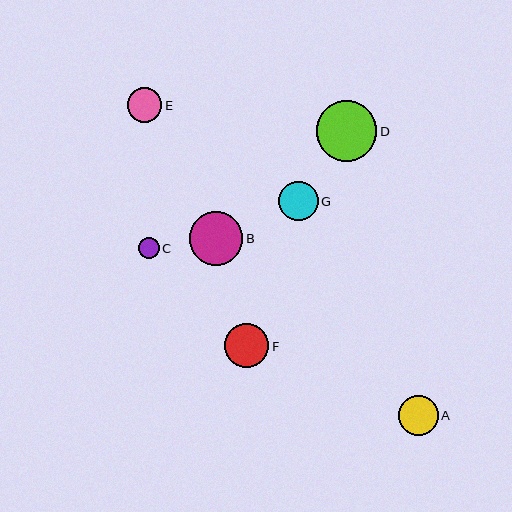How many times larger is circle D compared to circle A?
Circle D is approximately 1.5 times the size of circle A.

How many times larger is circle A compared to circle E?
Circle A is approximately 1.2 times the size of circle E.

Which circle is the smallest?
Circle C is the smallest with a size of approximately 21 pixels.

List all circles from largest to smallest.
From largest to smallest: D, B, F, A, G, E, C.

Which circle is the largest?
Circle D is the largest with a size of approximately 61 pixels.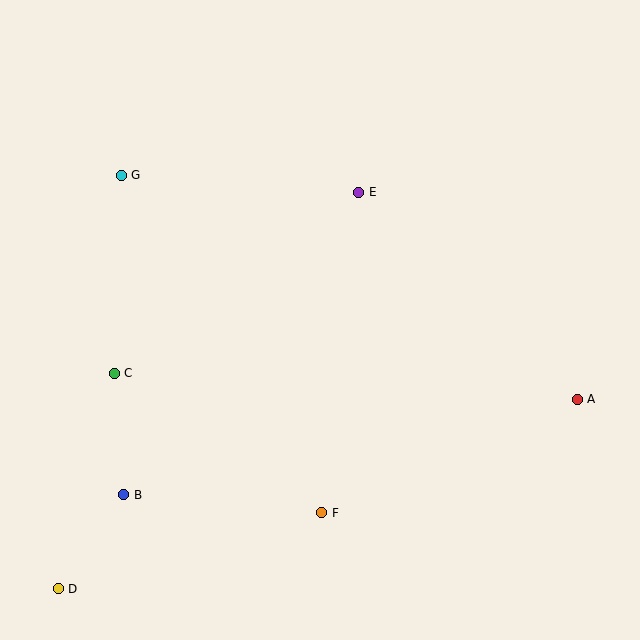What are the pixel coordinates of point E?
Point E is at (359, 192).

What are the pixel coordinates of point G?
Point G is at (121, 175).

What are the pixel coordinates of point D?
Point D is at (58, 589).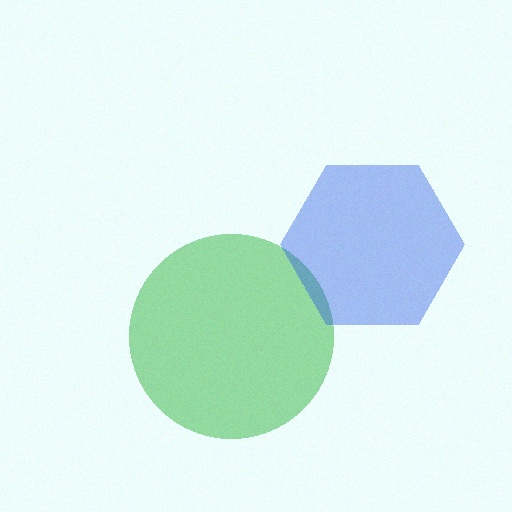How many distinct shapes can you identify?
There are 2 distinct shapes: a green circle, a blue hexagon.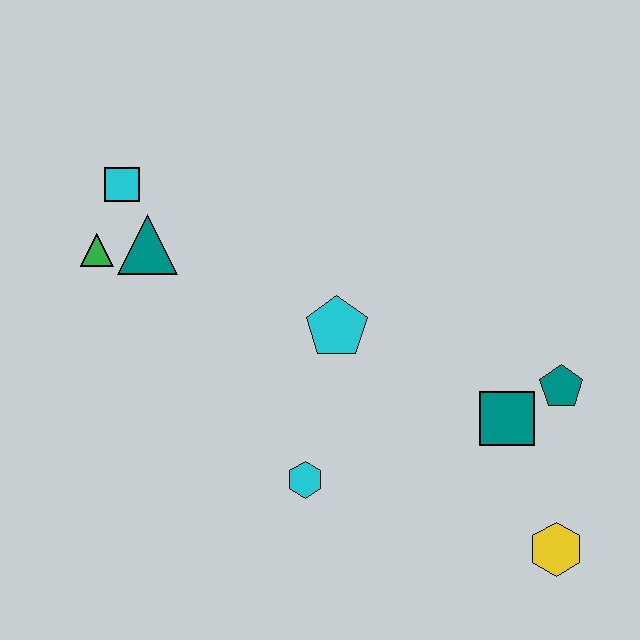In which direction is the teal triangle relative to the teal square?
The teal triangle is to the left of the teal square.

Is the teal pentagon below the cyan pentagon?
Yes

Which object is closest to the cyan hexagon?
The cyan pentagon is closest to the cyan hexagon.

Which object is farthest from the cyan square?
The yellow hexagon is farthest from the cyan square.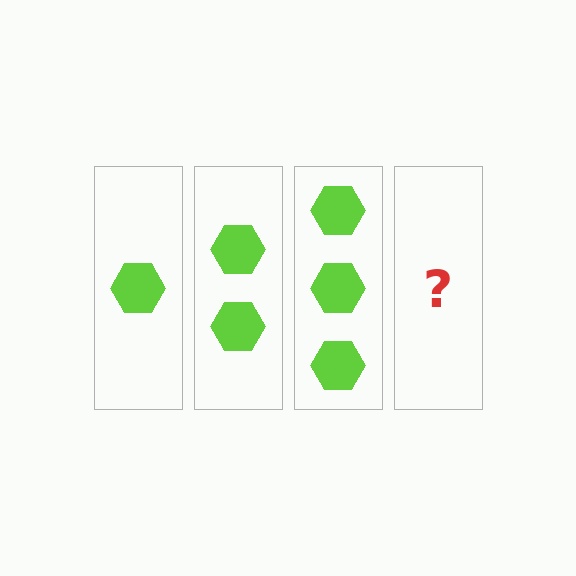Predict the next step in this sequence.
The next step is 4 hexagons.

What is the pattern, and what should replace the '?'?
The pattern is that each step adds one more hexagon. The '?' should be 4 hexagons.